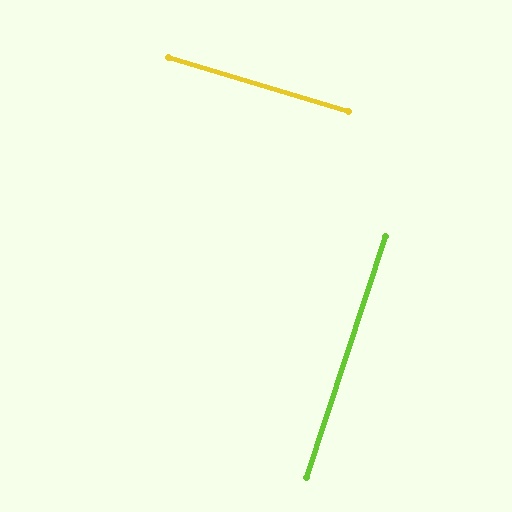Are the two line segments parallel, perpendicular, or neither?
Perpendicular — they meet at approximately 88°.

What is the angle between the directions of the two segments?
Approximately 88 degrees.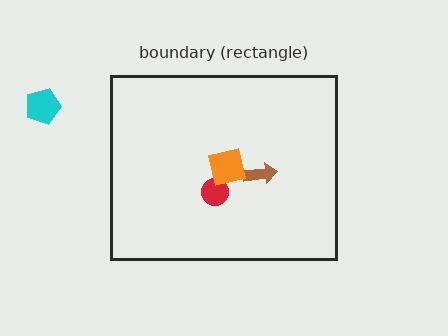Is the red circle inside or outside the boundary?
Inside.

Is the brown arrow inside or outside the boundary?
Inside.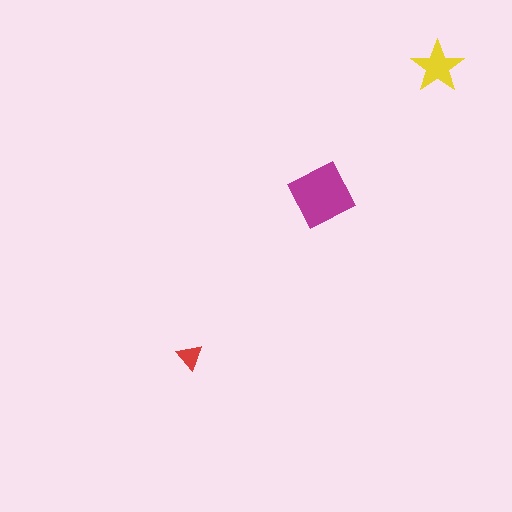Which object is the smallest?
The red triangle.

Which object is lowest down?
The red triangle is bottommost.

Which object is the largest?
The magenta diamond.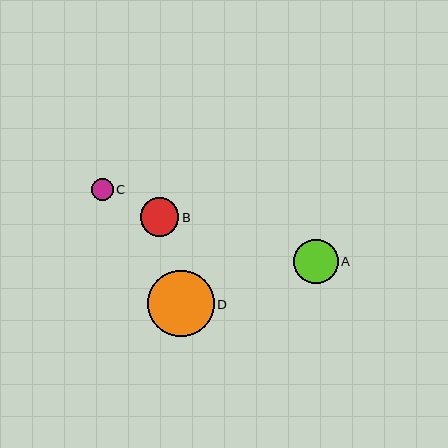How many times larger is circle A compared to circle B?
Circle A is approximately 1.2 times the size of circle B.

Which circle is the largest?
Circle D is the largest with a size of approximately 66 pixels.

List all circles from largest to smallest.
From largest to smallest: D, A, B, C.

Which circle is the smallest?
Circle C is the smallest with a size of approximately 22 pixels.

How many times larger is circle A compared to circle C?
Circle A is approximately 2.1 times the size of circle C.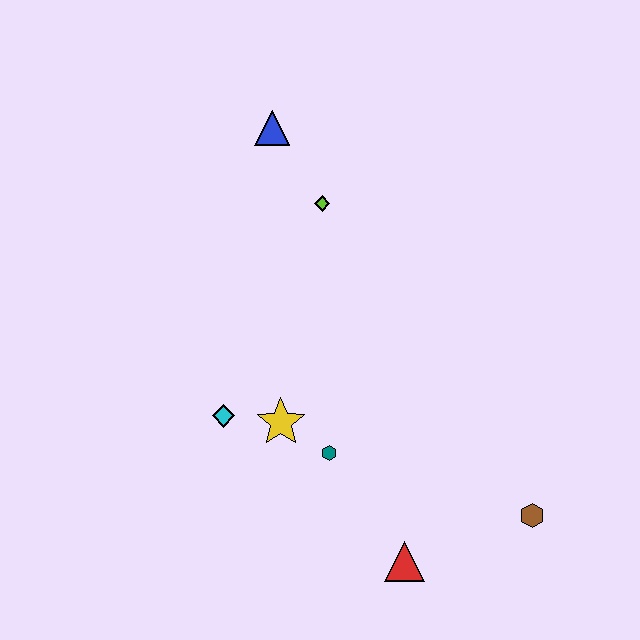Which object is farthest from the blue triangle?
The brown hexagon is farthest from the blue triangle.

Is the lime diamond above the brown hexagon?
Yes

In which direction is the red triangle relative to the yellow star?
The red triangle is below the yellow star.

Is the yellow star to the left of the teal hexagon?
Yes